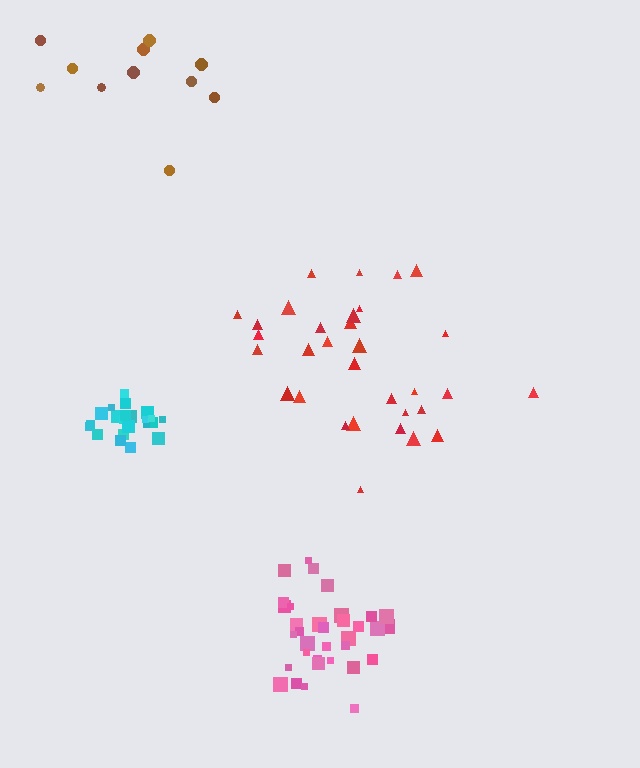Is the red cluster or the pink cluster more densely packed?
Pink.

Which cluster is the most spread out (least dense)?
Brown.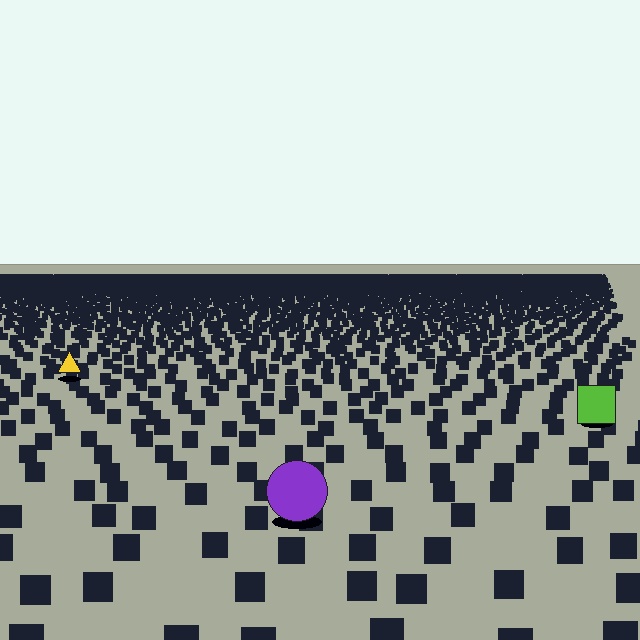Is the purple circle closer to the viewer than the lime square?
Yes. The purple circle is closer — you can tell from the texture gradient: the ground texture is coarser near it.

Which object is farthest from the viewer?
The yellow triangle is farthest from the viewer. It appears smaller and the ground texture around it is denser.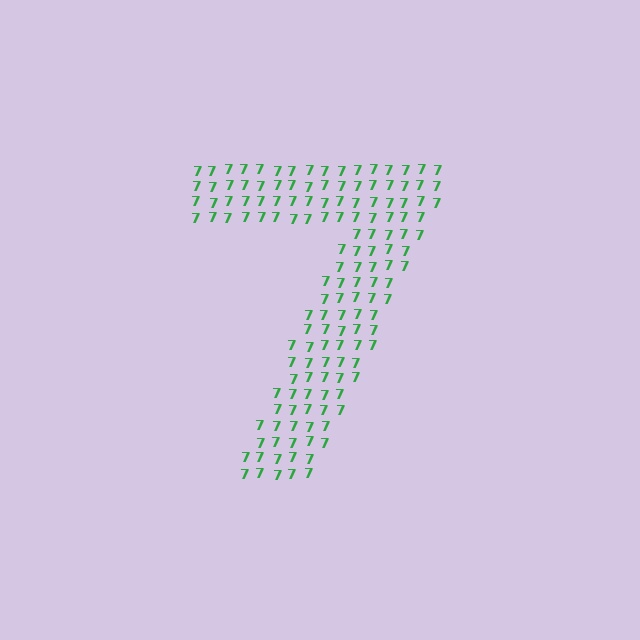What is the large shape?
The large shape is the digit 7.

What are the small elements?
The small elements are digit 7's.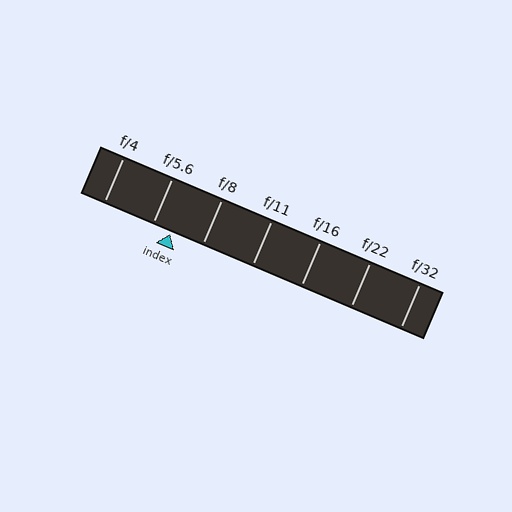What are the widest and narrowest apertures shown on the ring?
The widest aperture shown is f/4 and the narrowest is f/32.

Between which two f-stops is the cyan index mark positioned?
The index mark is between f/5.6 and f/8.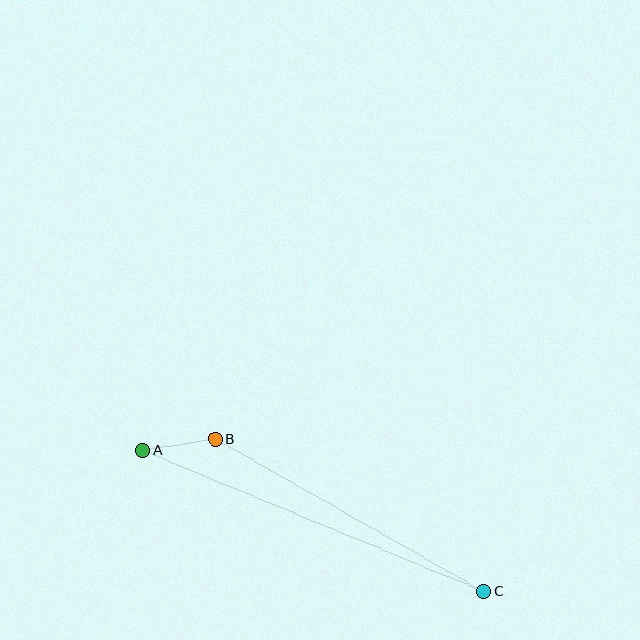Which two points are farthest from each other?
Points A and C are farthest from each other.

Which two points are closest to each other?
Points A and B are closest to each other.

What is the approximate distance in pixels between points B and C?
The distance between B and C is approximately 308 pixels.